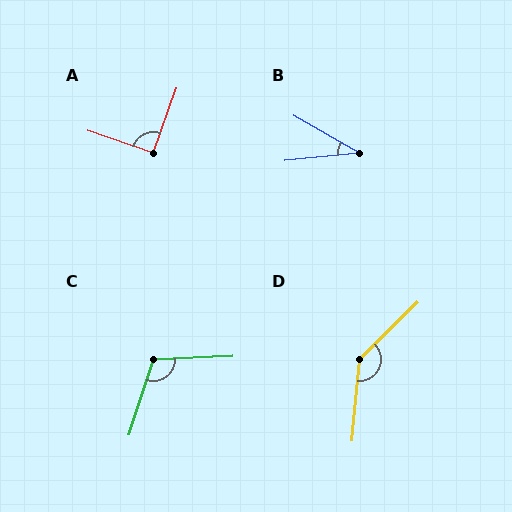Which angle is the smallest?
B, at approximately 36 degrees.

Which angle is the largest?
D, at approximately 140 degrees.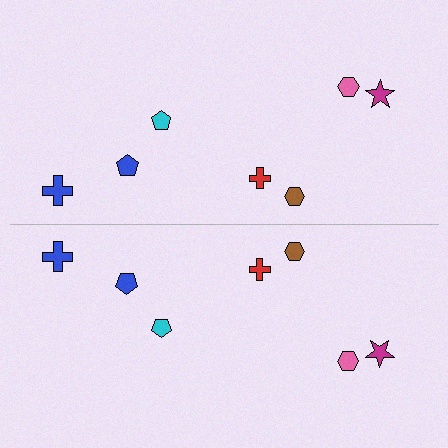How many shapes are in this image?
There are 14 shapes in this image.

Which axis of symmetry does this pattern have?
The pattern has a horizontal axis of symmetry running through the center of the image.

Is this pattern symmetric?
Yes, this pattern has bilateral (reflection) symmetry.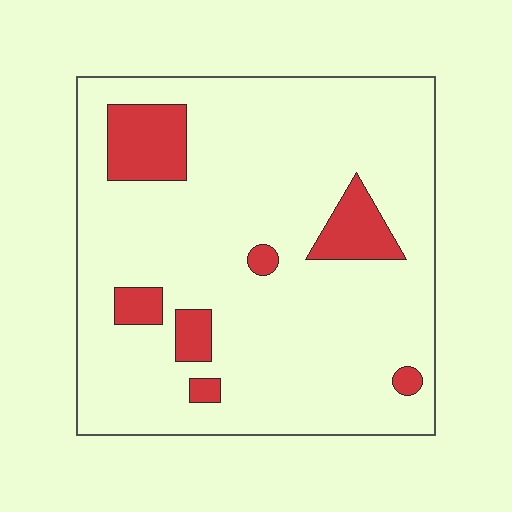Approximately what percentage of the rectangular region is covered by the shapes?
Approximately 15%.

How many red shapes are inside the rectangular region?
7.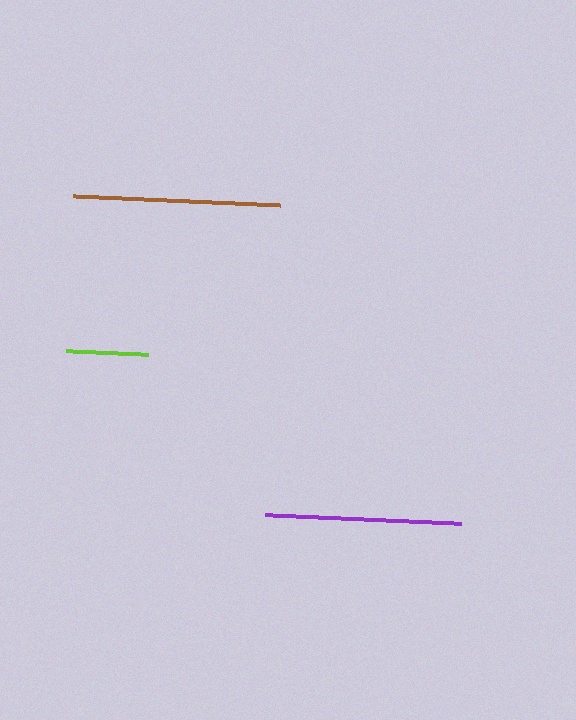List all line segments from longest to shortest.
From longest to shortest: brown, purple, lime.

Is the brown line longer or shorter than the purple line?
The brown line is longer than the purple line.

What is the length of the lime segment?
The lime segment is approximately 82 pixels long.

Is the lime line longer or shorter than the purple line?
The purple line is longer than the lime line.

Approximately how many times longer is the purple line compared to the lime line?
The purple line is approximately 2.4 times the length of the lime line.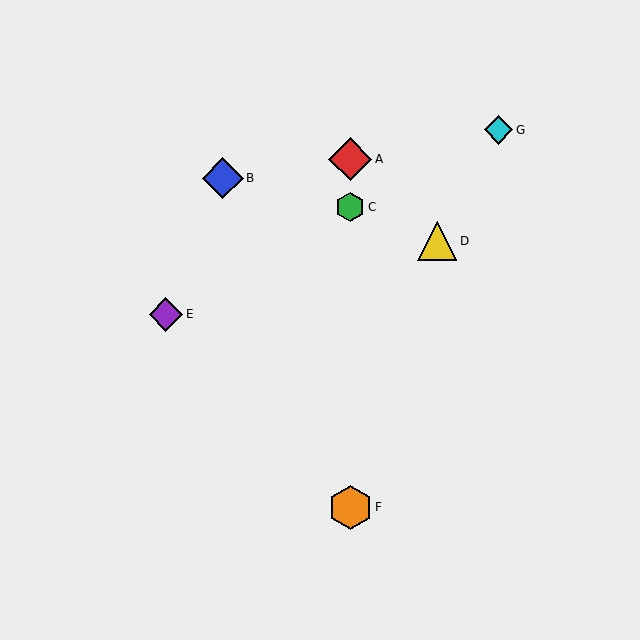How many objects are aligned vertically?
3 objects (A, C, F) are aligned vertically.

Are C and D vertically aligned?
No, C is at x≈350 and D is at x≈437.